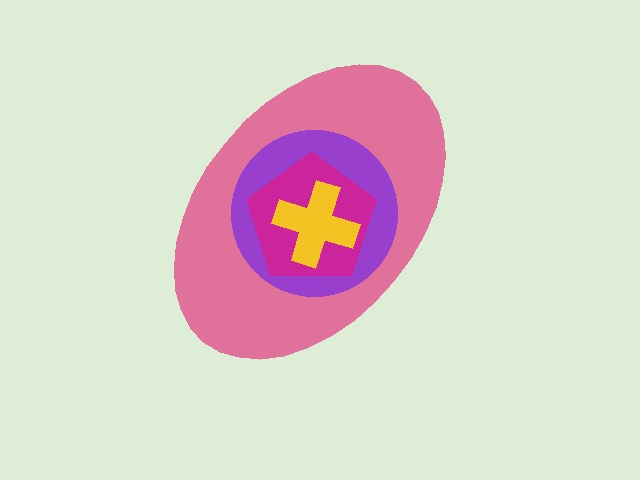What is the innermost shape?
The yellow cross.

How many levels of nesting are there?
4.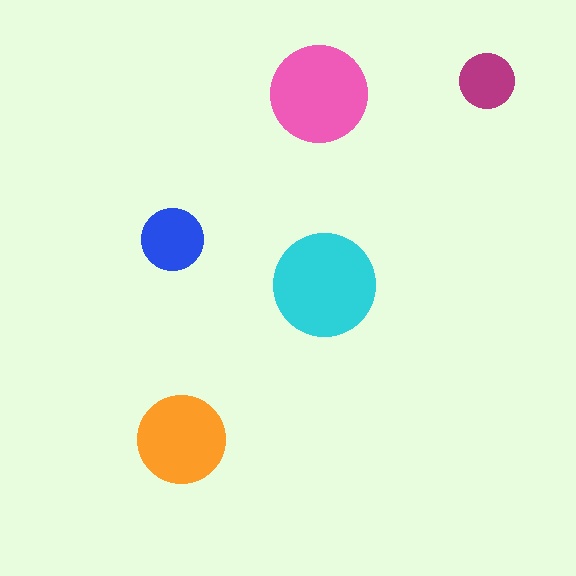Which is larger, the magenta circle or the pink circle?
The pink one.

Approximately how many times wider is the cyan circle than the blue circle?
About 1.5 times wider.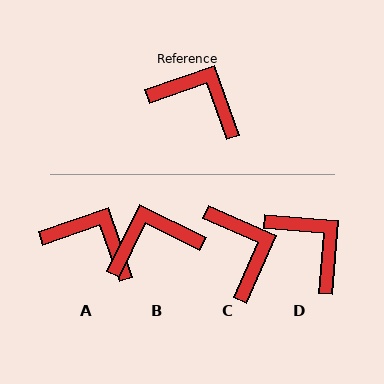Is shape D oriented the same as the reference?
No, it is off by about 24 degrees.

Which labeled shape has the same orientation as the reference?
A.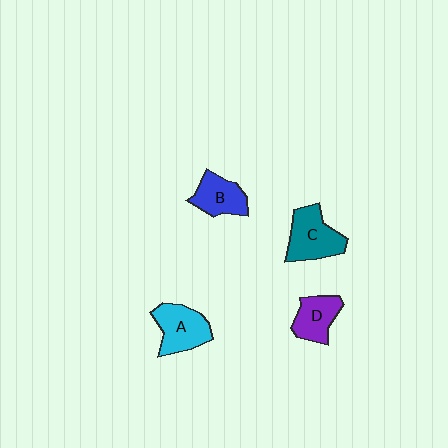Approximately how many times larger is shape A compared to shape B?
Approximately 1.2 times.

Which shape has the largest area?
Shape C (teal).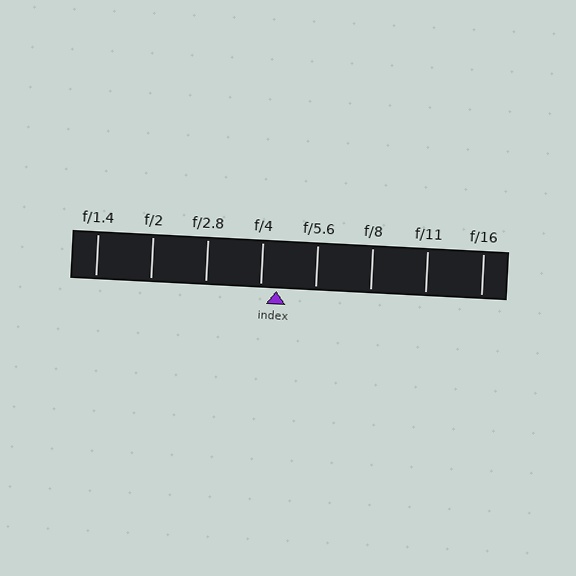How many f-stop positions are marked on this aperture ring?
There are 8 f-stop positions marked.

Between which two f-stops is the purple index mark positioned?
The index mark is between f/4 and f/5.6.